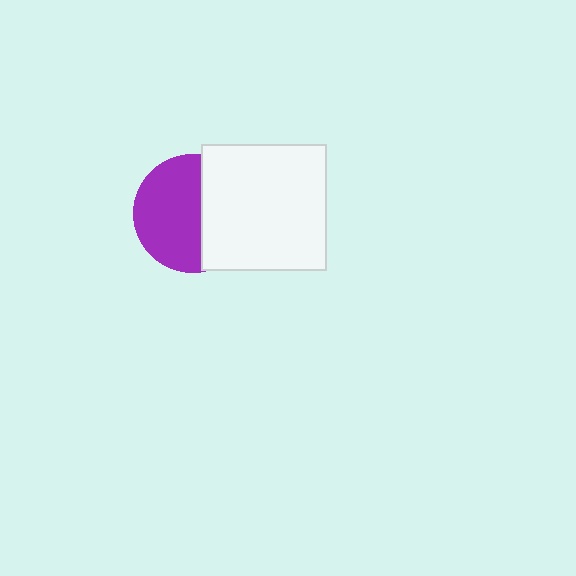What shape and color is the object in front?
The object in front is a white square.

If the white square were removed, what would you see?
You would see the complete purple circle.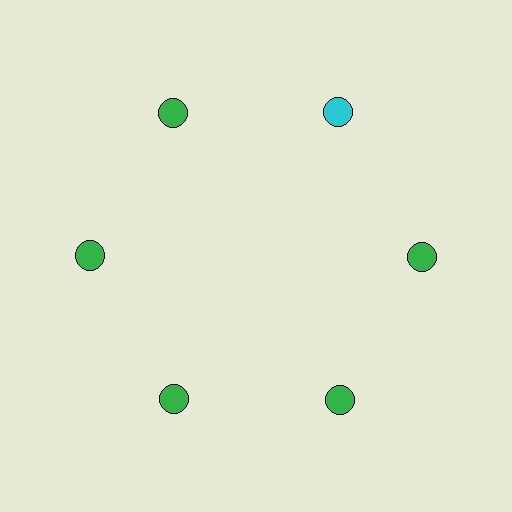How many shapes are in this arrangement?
There are 6 shapes arranged in a ring pattern.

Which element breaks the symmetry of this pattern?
The cyan circle at roughly the 1 o'clock position breaks the symmetry. All other shapes are green circles.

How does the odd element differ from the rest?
It has a different color: cyan instead of green.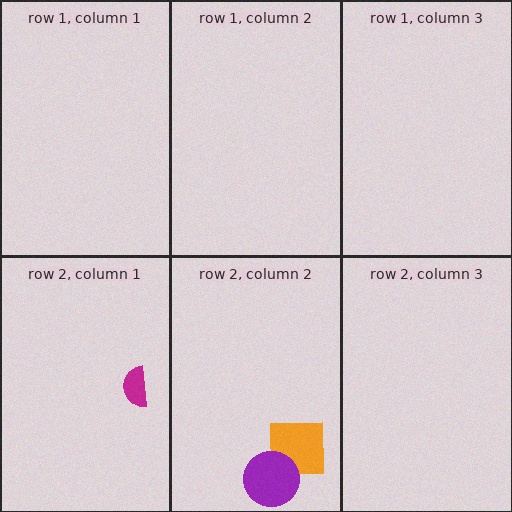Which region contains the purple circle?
The row 2, column 2 region.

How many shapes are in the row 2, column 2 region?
2.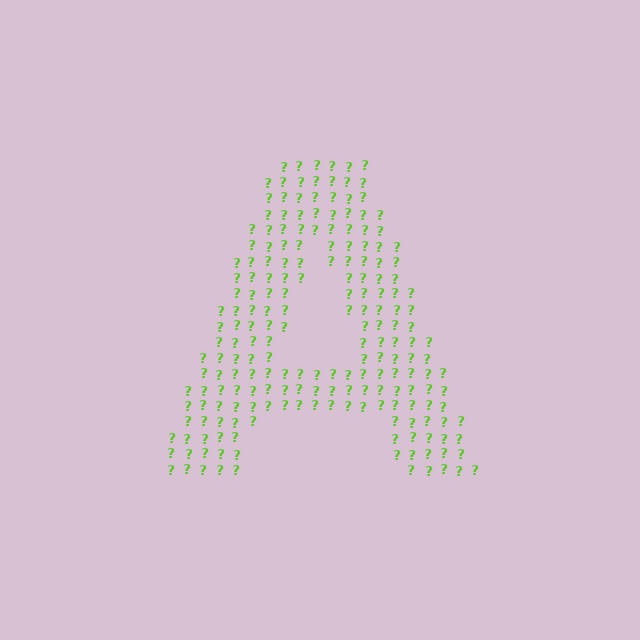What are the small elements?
The small elements are question marks.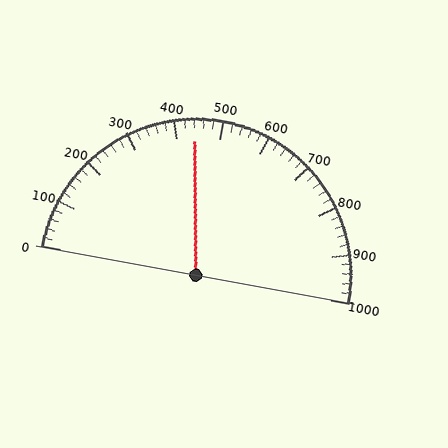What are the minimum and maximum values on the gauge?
The gauge ranges from 0 to 1000.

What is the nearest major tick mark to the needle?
The nearest major tick mark is 400.